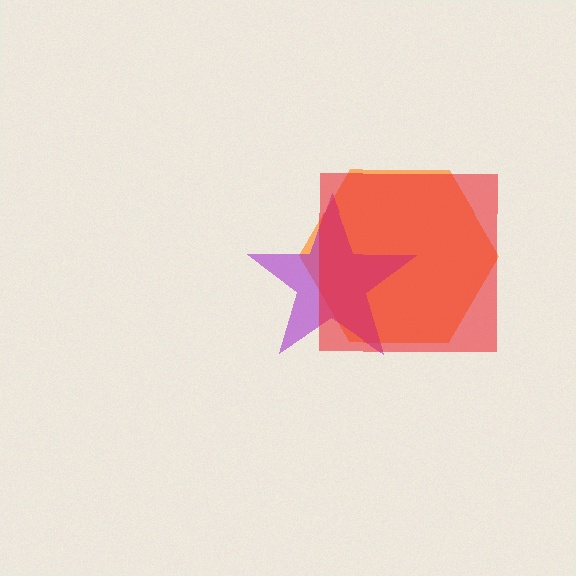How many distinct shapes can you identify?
There are 3 distinct shapes: an orange hexagon, a purple star, a red square.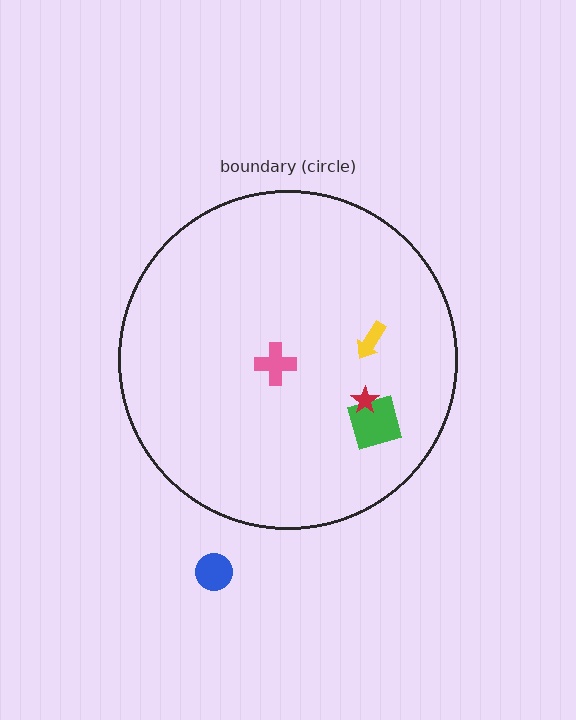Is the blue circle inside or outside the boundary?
Outside.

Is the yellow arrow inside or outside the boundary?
Inside.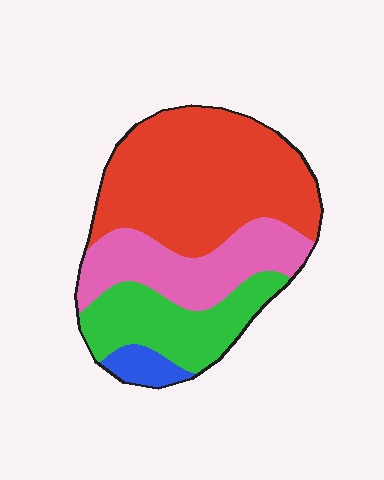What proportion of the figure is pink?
Pink covers around 25% of the figure.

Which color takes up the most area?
Red, at roughly 50%.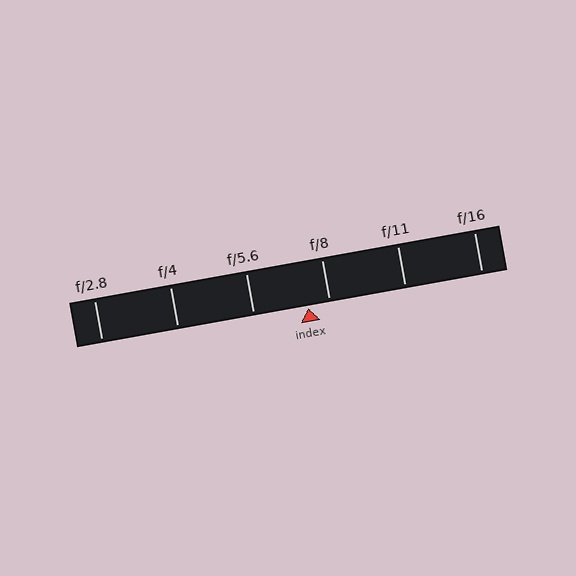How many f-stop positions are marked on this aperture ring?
There are 6 f-stop positions marked.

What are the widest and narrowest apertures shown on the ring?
The widest aperture shown is f/2.8 and the narrowest is f/16.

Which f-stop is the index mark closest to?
The index mark is closest to f/8.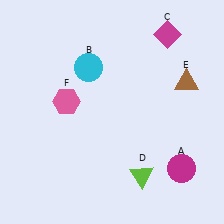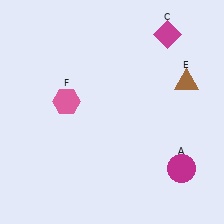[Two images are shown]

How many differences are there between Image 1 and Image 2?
There are 2 differences between the two images.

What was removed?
The lime triangle (D), the cyan circle (B) were removed in Image 2.